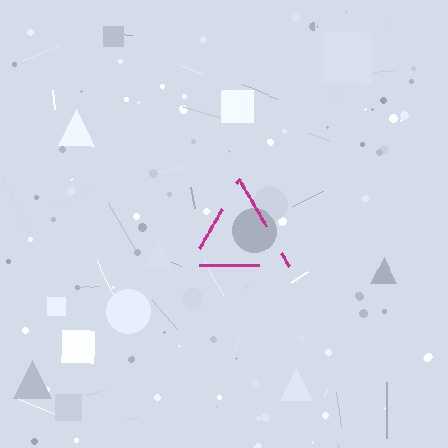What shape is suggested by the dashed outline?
The dashed outline suggests a triangle.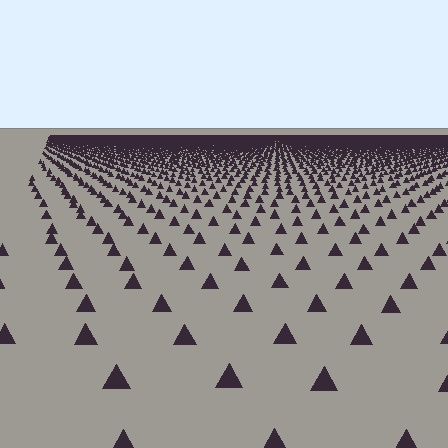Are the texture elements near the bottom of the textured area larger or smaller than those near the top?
Larger. Near the bottom, elements are closer to the viewer and appear at a bigger on-screen size.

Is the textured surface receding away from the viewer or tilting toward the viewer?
The surface is receding away from the viewer. Texture elements get smaller and denser toward the top.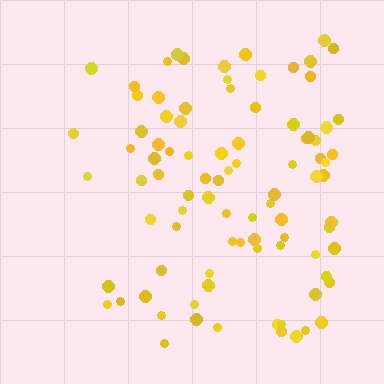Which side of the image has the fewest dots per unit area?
The left.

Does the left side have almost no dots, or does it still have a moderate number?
Still a moderate number, just noticeably fewer than the right.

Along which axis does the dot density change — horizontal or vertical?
Horizontal.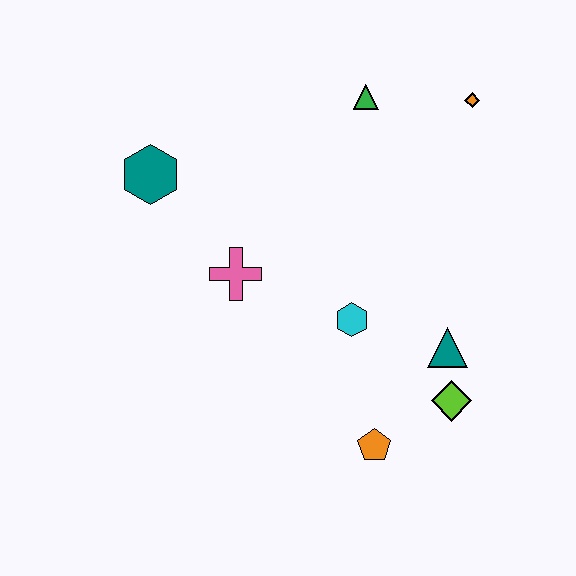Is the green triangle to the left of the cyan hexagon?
No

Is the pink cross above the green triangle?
No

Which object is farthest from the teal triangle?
The teal hexagon is farthest from the teal triangle.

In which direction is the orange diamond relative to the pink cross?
The orange diamond is to the right of the pink cross.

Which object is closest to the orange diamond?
The green triangle is closest to the orange diamond.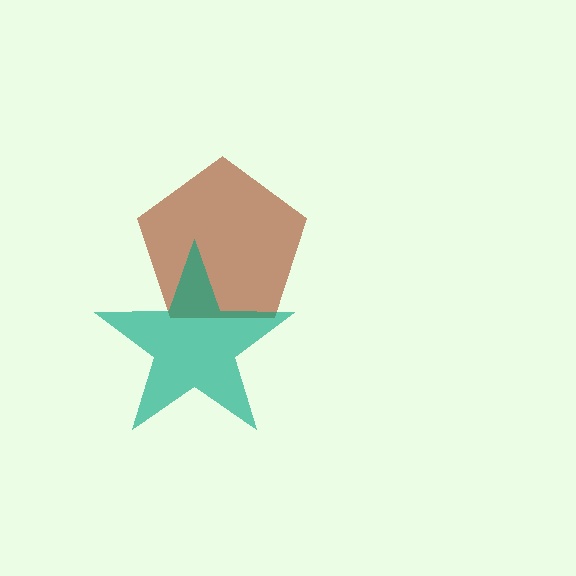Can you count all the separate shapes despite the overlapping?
Yes, there are 2 separate shapes.